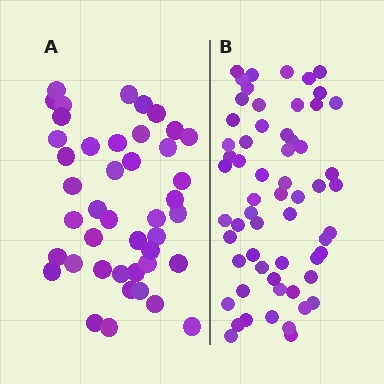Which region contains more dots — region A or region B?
Region B (the right region) has more dots.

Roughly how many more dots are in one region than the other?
Region B has approximately 15 more dots than region A.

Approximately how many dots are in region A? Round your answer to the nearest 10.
About 40 dots. (The exact count is 43, which rounds to 40.)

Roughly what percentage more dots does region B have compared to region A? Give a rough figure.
About 40% more.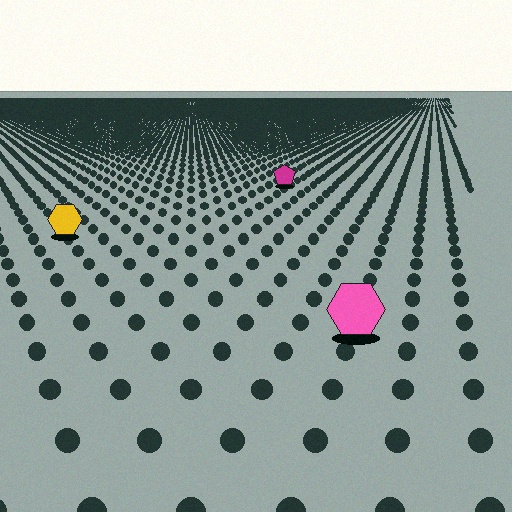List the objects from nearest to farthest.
From nearest to farthest: the pink hexagon, the yellow hexagon, the magenta pentagon.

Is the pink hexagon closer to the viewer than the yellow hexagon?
Yes. The pink hexagon is closer — you can tell from the texture gradient: the ground texture is coarser near it.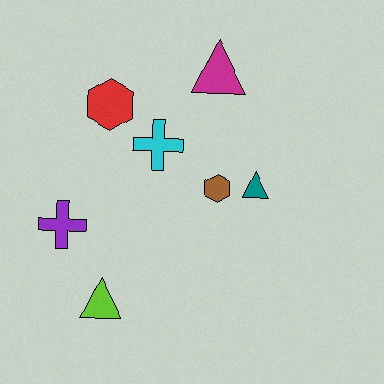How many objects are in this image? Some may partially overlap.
There are 7 objects.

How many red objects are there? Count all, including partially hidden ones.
There is 1 red object.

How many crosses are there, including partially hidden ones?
There are 2 crosses.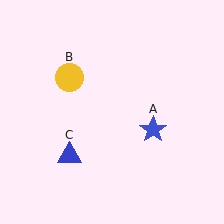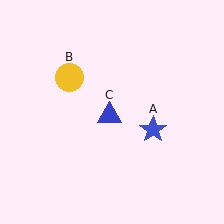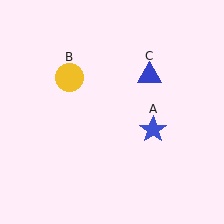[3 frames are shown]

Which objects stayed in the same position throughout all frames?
Blue star (object A) and yellow circle (object B) remained stationary.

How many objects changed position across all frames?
1 object changed position: blue triangle (object C).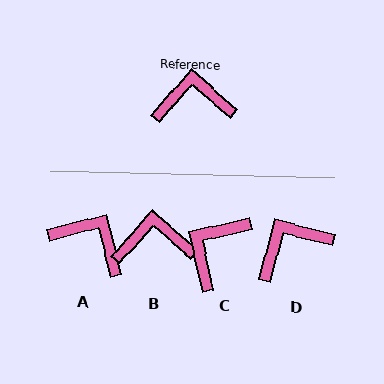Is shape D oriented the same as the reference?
No, it is off by about 27 degrees.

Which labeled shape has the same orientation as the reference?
B.